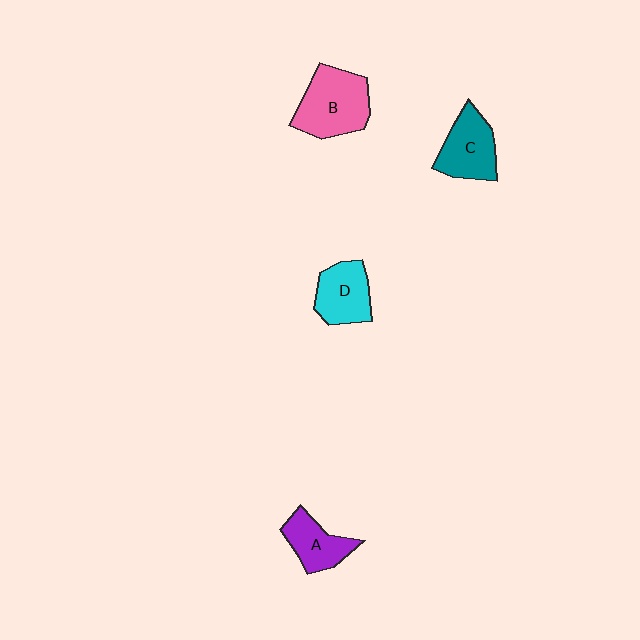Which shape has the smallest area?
Shape A (purple).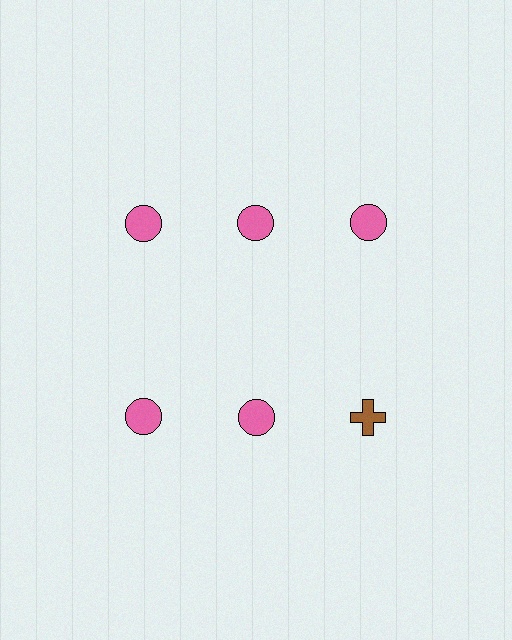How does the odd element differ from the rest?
It differs in both color (brown instead of pink) and shape (cross instead of circle).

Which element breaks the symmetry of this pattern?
The brown cross in the second row, center column breaks the symmetry. All other shapes are pink circles.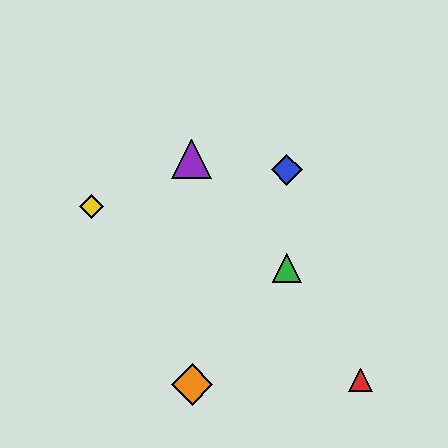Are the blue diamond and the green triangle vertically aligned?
Yes, both are at x≈287.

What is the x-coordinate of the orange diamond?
The orange diamond is at x≈192.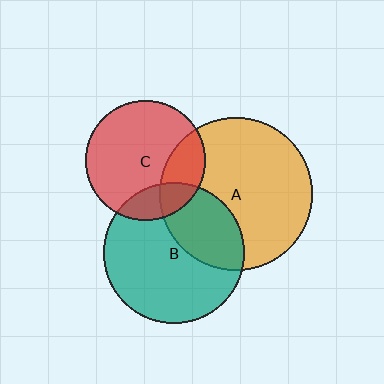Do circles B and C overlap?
Yes.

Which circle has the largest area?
Circle A (orange).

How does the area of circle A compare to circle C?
Approximately 1.6 times.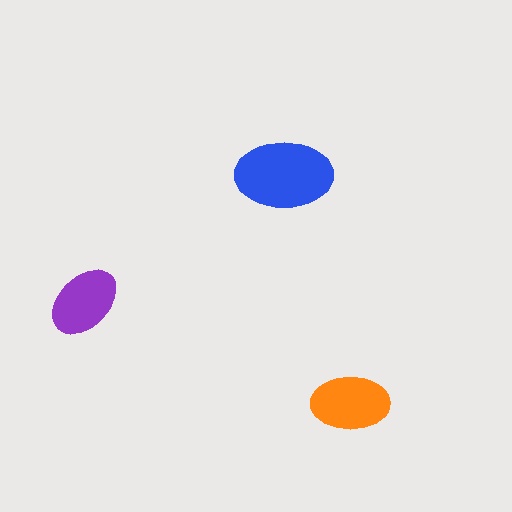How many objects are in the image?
There are 3 objects in the image.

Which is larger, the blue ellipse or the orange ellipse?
The blue one.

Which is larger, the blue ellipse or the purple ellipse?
The blue one.